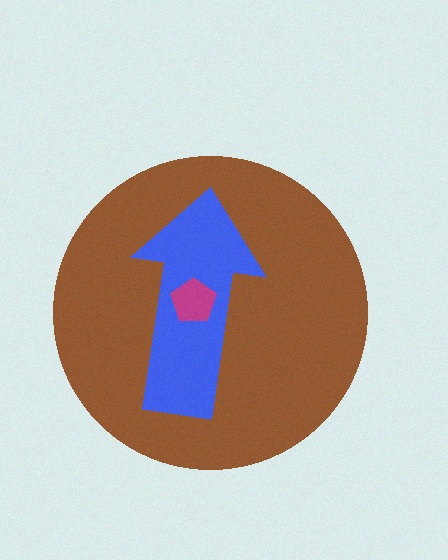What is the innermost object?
The magenta pentagon.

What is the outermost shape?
The brown circle.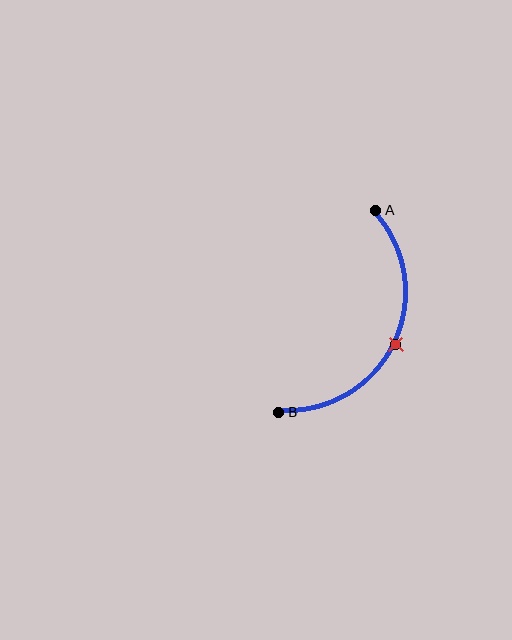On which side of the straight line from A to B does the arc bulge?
The arc bulges to the right of the straight line connecting A and B.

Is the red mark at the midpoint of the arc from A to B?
Yes. The red mark lies on the arc at equal arc-length from both A and B — it is the arc midpoint.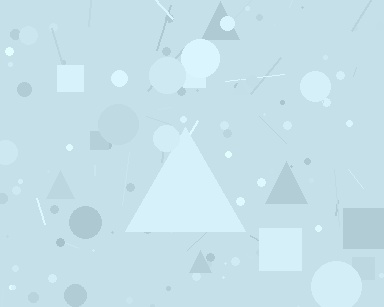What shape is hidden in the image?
A triangle is hidden in the image.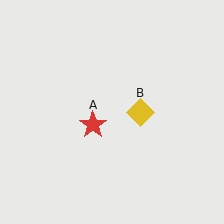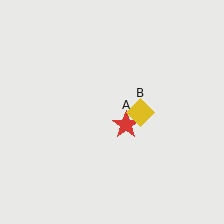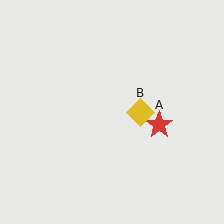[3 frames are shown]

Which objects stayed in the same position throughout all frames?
Yellow diamond (object B) remained stationary.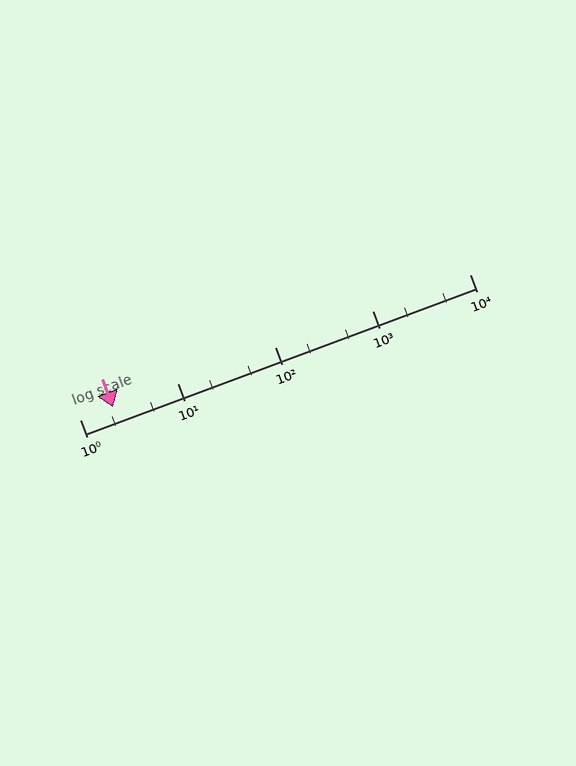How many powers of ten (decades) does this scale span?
The scale spans 4 decades, from 1 to 10000.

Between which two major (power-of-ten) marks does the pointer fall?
The pointer is between 1 and 10.